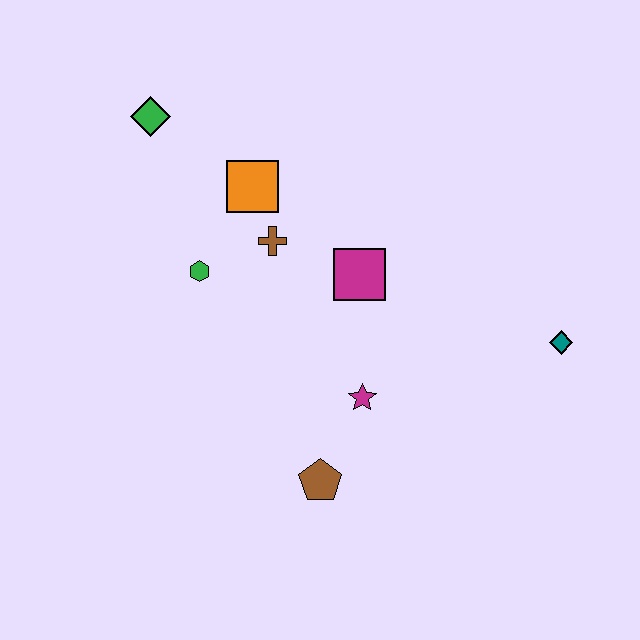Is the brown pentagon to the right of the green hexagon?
Yes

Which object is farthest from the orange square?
The teal diamond is farthest from the orange square.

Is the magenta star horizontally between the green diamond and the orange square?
No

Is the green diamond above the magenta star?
Yes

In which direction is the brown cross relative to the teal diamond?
The brown cross is to the left of the teal diamond.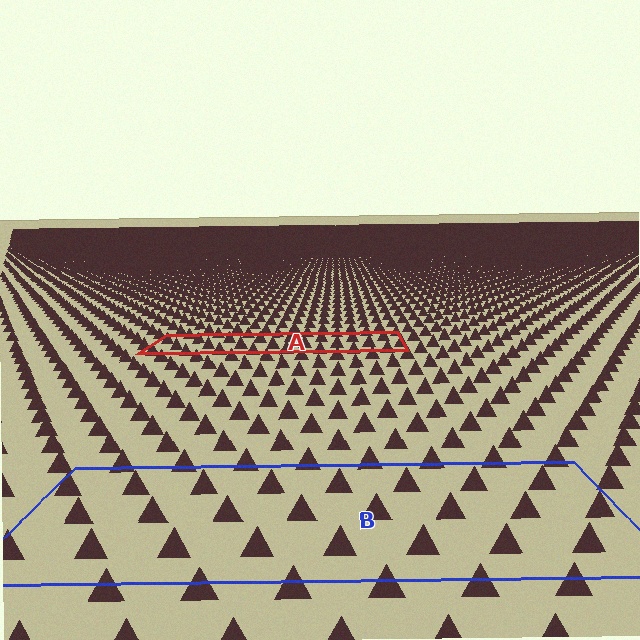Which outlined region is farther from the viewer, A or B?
Region A is farther from the viewer — the texture elements inside it appear smaller and more densely packed.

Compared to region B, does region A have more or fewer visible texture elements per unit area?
Region A has more texture elements per unit area — they are packed more densely because it is farther away.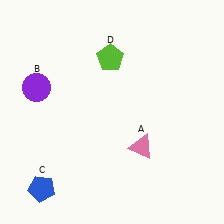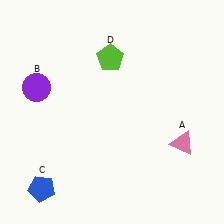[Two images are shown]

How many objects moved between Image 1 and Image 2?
1 object moved between the two images.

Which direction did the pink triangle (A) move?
The pink triangle (A) moved right.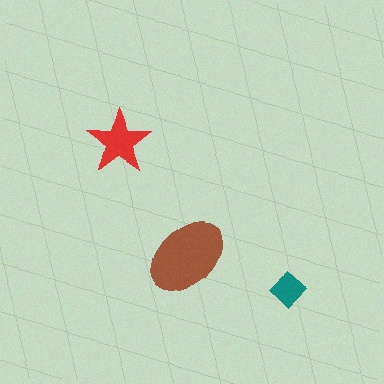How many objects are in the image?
There are 3 objects in the image.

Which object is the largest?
The brown ellipse.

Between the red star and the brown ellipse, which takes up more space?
The brown ellipse.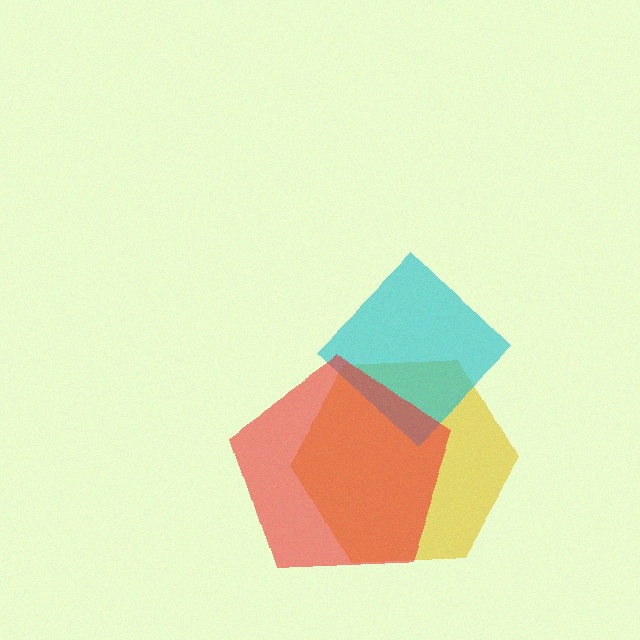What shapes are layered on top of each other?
The layered shapes are: a yellow hexagon, a cyan diamond, a red pentagon.